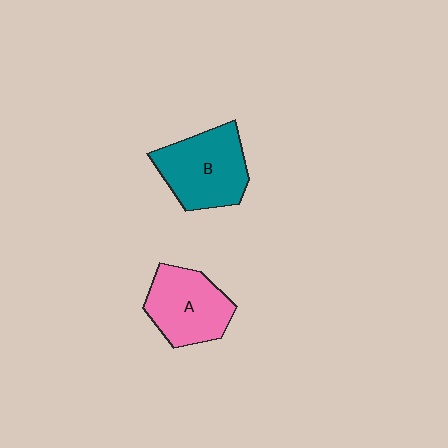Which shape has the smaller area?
Shape A (pink).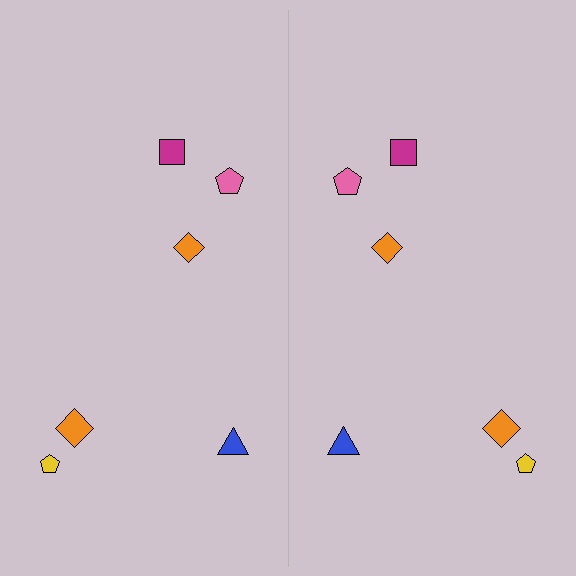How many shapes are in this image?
There are 12 shapes in this image.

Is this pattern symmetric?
Yes, this pattern has bilateral (reflection) symmetry.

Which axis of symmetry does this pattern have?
The pattern has a vertical axis of symmetry running through the center of the image.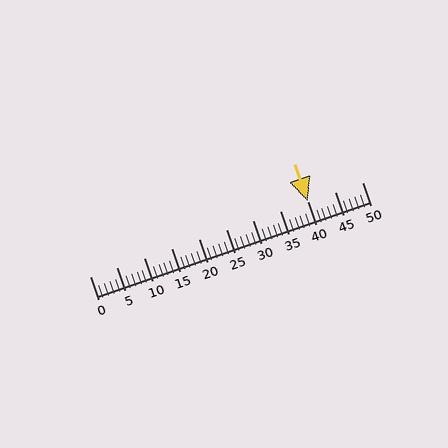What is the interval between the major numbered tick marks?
The major tick marks are spaced 5 units apart.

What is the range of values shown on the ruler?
The ruler shows values from 0 to 50.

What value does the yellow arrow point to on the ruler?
The yellow arrow points to approximately 40.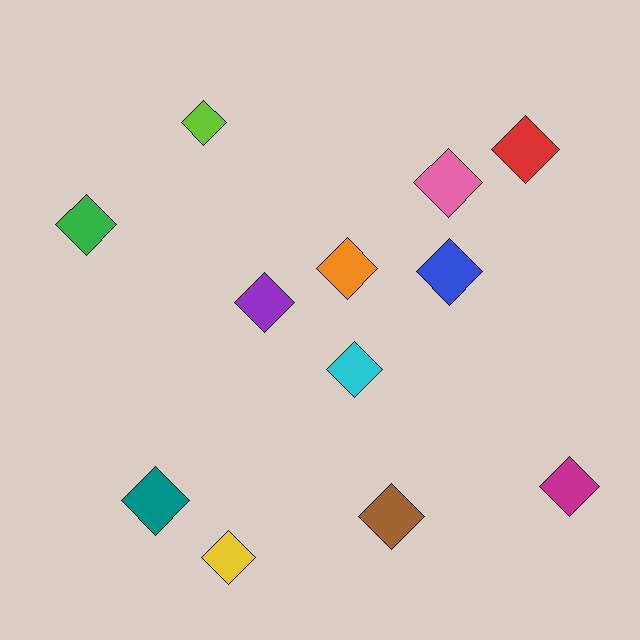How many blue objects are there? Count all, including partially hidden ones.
There is 1 blue object.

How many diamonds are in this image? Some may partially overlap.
There are 12 diamonds.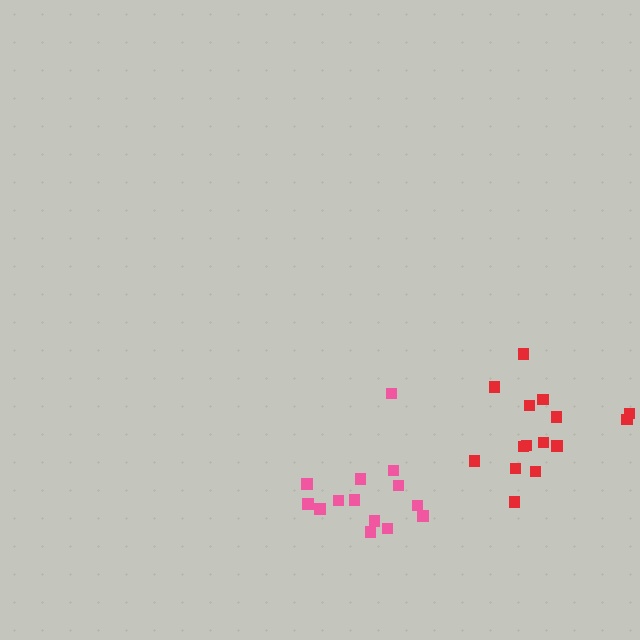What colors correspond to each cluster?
The clusters are colored: red, pink.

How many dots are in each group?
Group 1: 15 dots, Group 2: 14 dots (29 total).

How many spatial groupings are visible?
There are 2 spatial groupings.